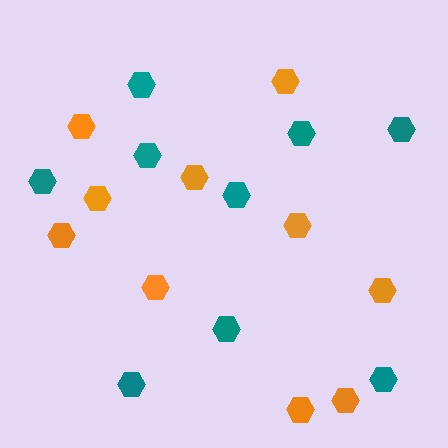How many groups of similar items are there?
There are 2 groups: one group of orange hexagons (10) and one group of teal hexagons (9).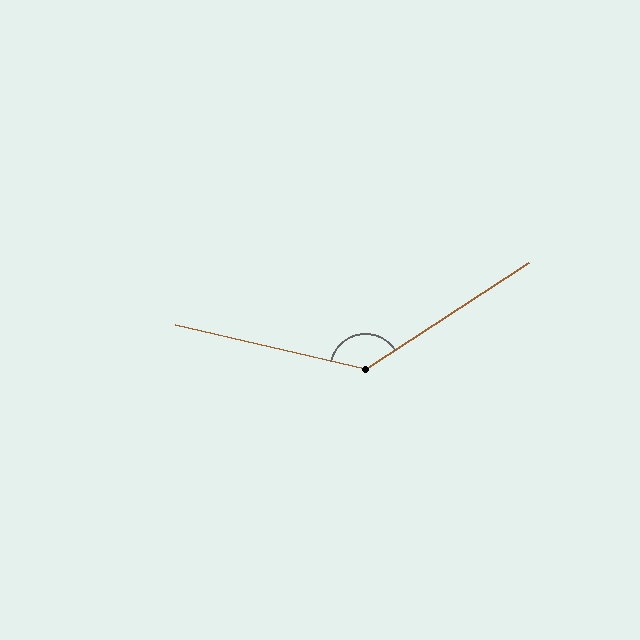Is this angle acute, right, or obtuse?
It is obtuse.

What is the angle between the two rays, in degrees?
Approximately 134 degrees.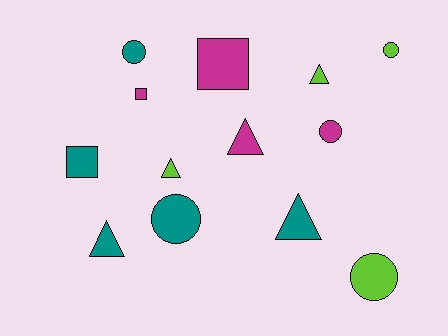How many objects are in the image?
There are 13 objects.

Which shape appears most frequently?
Triangle, with 5 objects.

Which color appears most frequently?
Teal, with 5 objects.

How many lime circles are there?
There are 2 lime circles.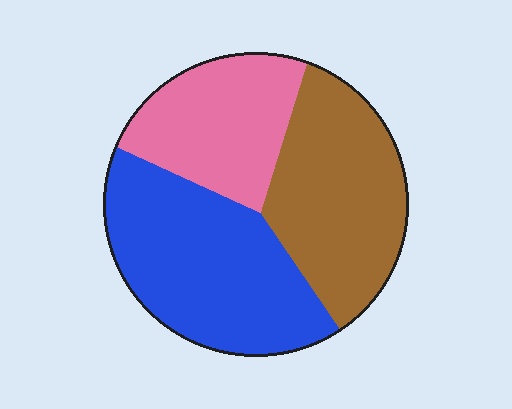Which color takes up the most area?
Blue, at roughly 40%.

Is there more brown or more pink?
Brown.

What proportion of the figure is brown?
Brown covers around 35% of the figure.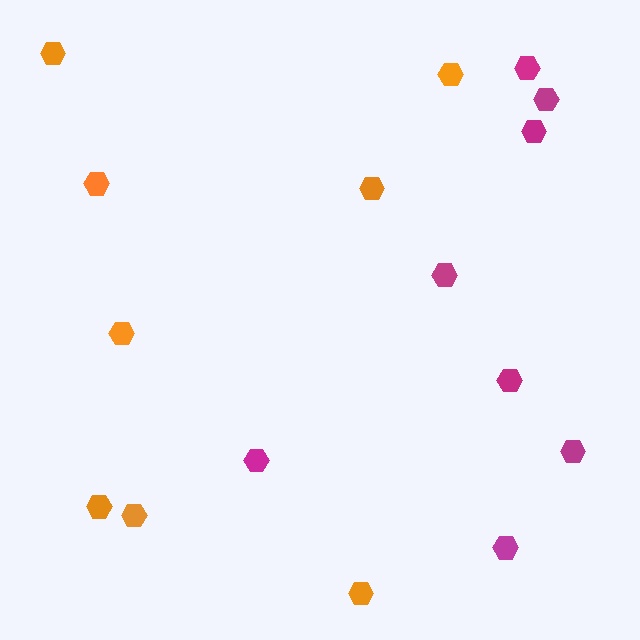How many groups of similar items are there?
There are 2 groups: one group of magenta hexagons (8) and one group of orange hexagons (8).